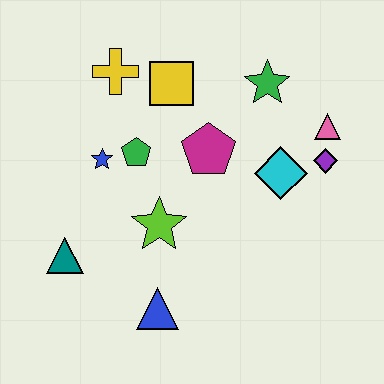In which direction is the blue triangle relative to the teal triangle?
The blue triangle is to the right of the teal triangle.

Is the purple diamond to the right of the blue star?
Yes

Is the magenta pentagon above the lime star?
Yes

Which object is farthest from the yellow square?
The blue triangle is farthest from the yellow square.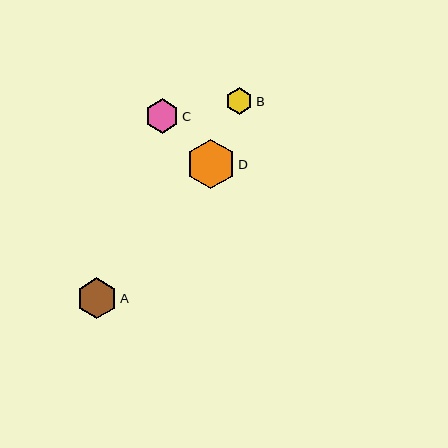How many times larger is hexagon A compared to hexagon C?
Hexagon A is approximately 1.2 times the size of hexagon C.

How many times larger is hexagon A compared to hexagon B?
Hexagon A is approximately 1.5 times the size of hexagon B.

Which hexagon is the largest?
Hexagon D is the largest with a size of approximately 50 pixels.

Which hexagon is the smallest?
Hexagon B is the smallest with a size of approximately 27 pixels.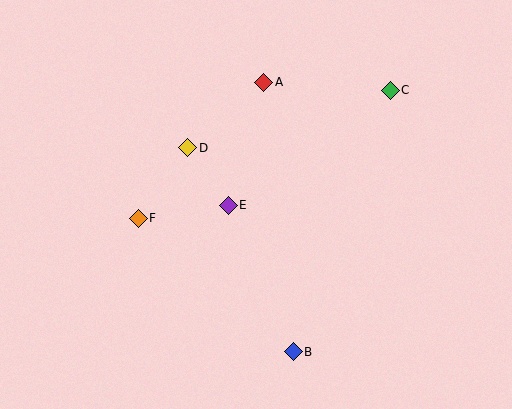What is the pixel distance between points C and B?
The distance between C and B is 279 pixels.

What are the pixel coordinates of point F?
Point F is at (138, 218).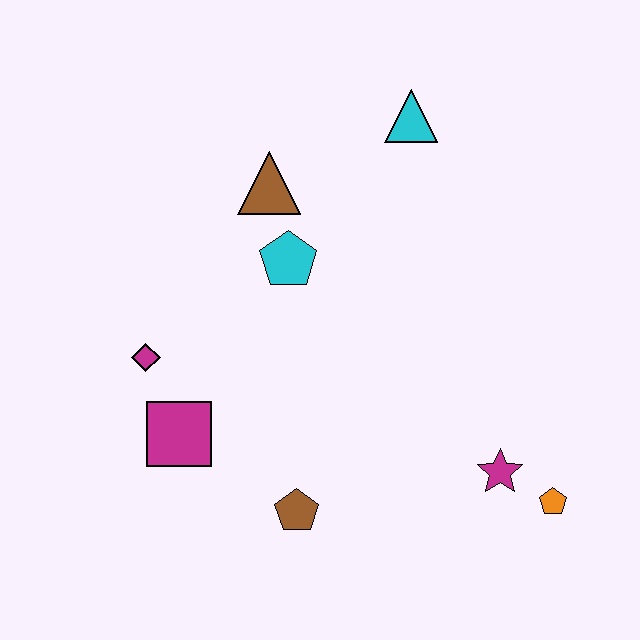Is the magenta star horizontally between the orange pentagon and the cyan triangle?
Yes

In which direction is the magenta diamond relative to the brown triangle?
The magenta diamond is below the brown triangle.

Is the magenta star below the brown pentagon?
No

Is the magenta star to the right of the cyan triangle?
Yes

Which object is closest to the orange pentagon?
The magenta star is closest to the orange pentagon.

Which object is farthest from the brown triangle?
The orange pentagon is farthest from the brown triangle.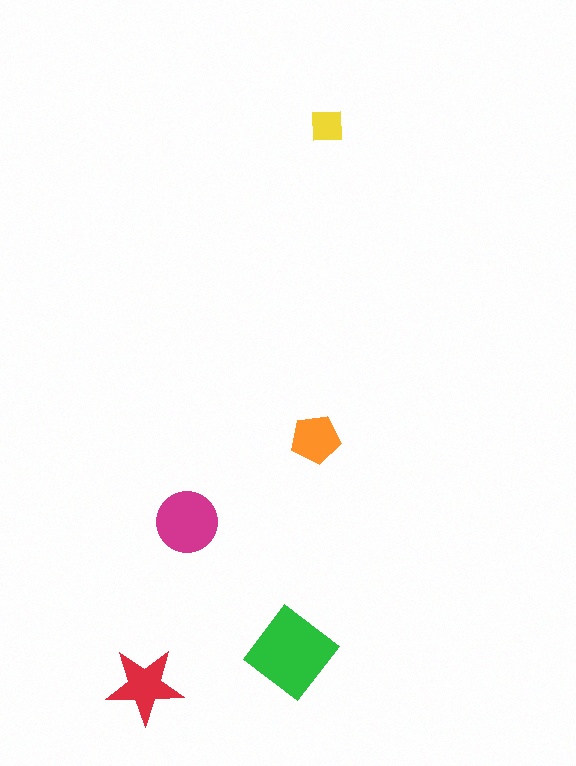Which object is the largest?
The green diamond.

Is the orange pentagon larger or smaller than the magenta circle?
Smaller.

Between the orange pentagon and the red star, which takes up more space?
The red star.